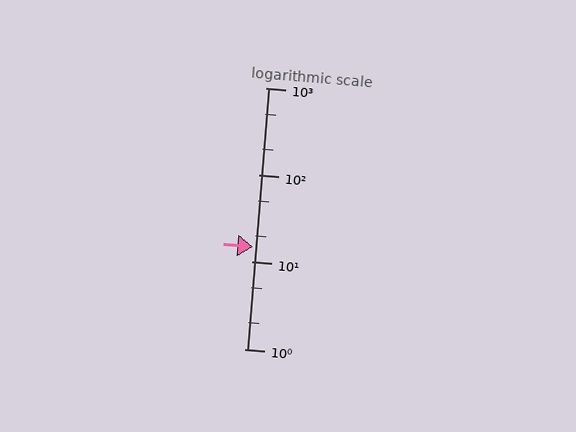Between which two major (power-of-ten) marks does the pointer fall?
The pointer is between 10 and 100.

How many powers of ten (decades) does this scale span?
The scale spans 3 decades, from 1 to 1000.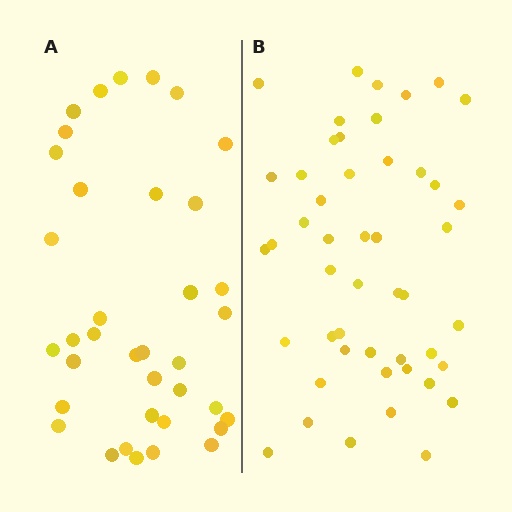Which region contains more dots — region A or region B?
Region B (the right region) has more dots.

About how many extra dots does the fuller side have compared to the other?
Region B has roughly 12 or so more dots than region A.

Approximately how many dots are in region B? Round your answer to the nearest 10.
About 50 dots. (The exact count is 48, which rounds to 50.)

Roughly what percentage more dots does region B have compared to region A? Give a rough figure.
About 30% more.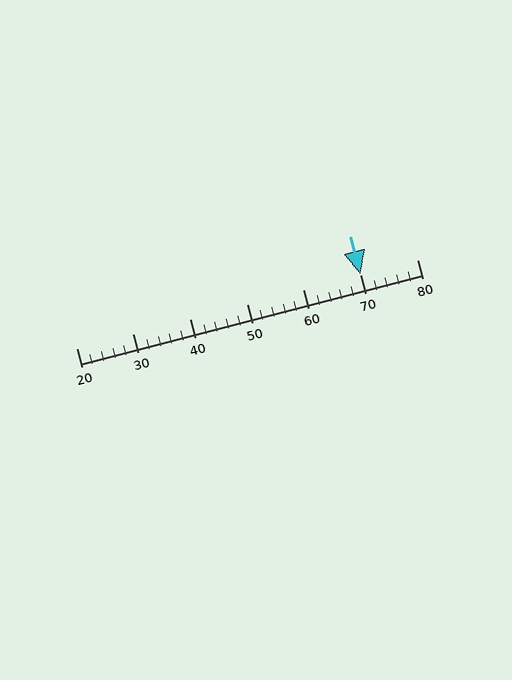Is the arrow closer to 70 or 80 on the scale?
The arrow is closer to 70.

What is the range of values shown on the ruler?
The ruler shows values from 20 to 80.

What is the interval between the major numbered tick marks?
The major tick marks are spaced 10 units apart.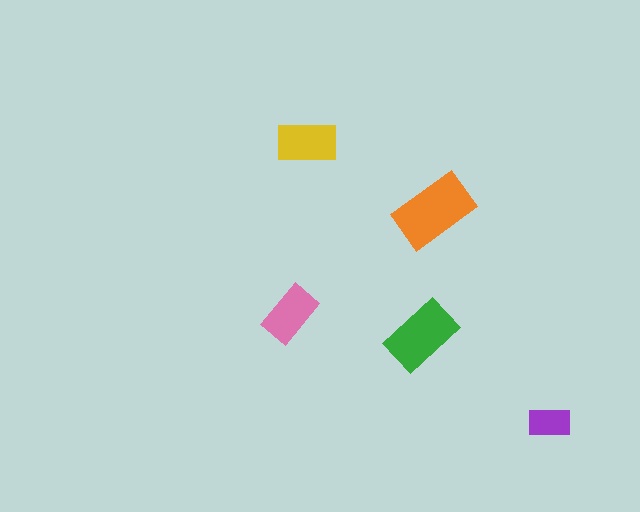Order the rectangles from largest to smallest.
the orange one, the green one, the yellow one, the pink one, the purple one.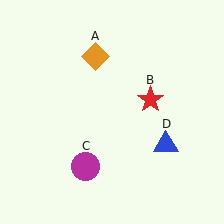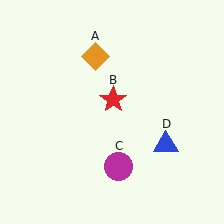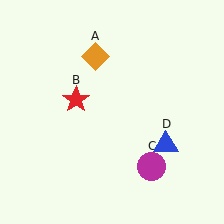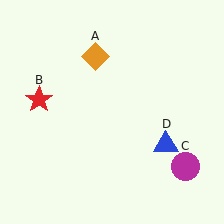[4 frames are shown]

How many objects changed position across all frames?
2 objects changed position: red star (object B), magenta circle (object C).